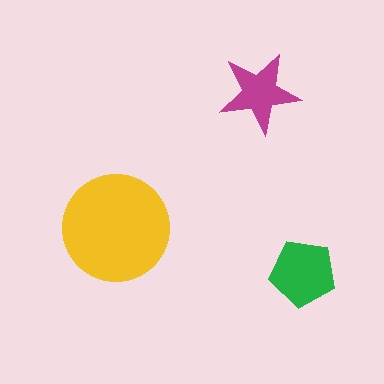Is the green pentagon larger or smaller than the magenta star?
Larger.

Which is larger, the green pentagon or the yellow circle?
The yellow circle.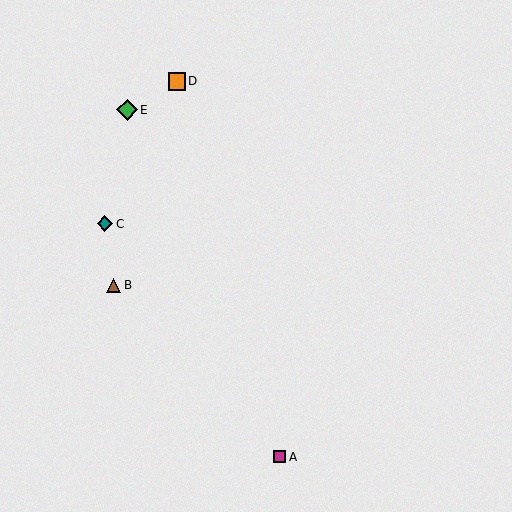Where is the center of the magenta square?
The center of the magenta square is at (280, 457).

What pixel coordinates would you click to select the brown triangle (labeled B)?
Click at (114, 285) to select the brown triangle B.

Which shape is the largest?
The green diamond (labeled E) is the largest.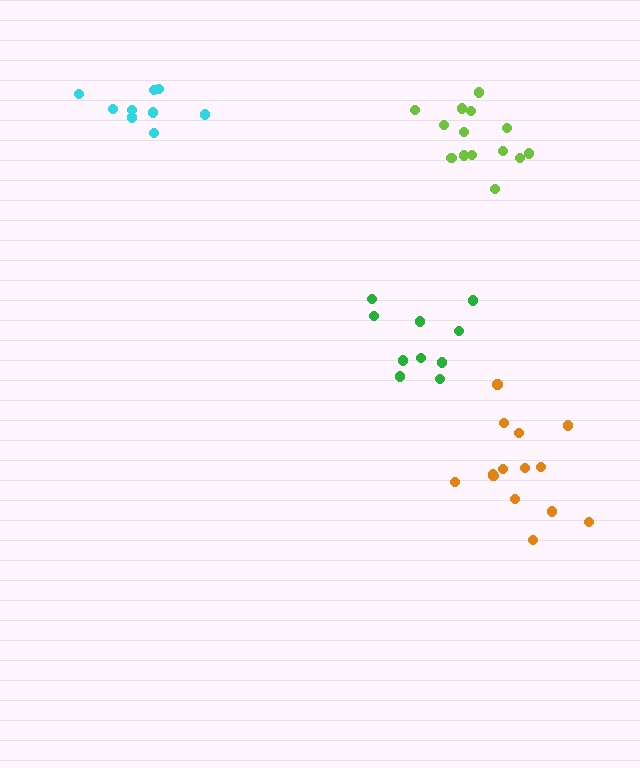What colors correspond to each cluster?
The clusters are colored: orange, green, lime, cyan.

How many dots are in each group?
Group 1: 14 dots, Group 2: 10 dots, Group 3: 14 dots, Group 4: 9 dots (47 total).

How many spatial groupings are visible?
There are 4 spatial groupings.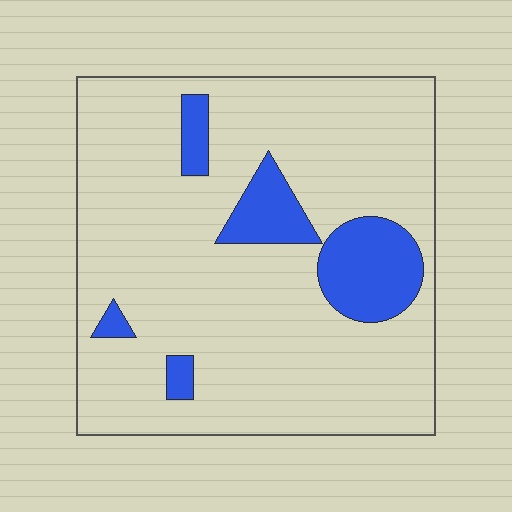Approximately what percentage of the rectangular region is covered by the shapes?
Approximately 15%.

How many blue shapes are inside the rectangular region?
5.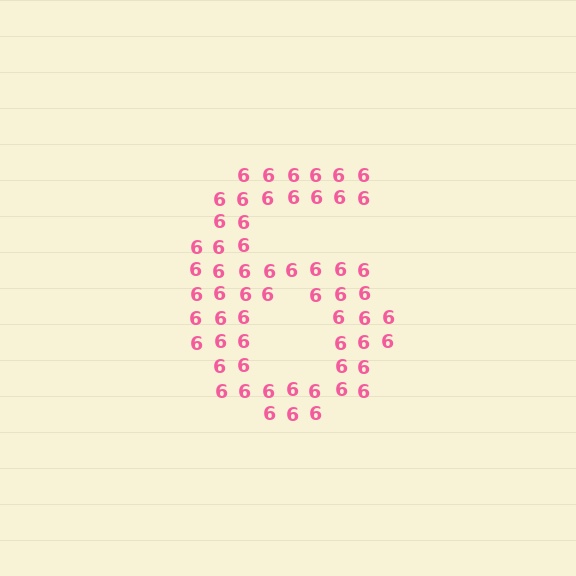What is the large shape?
The large shape is the digit 6.